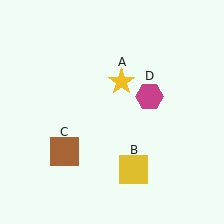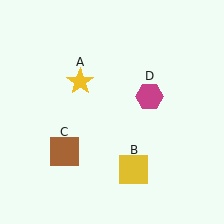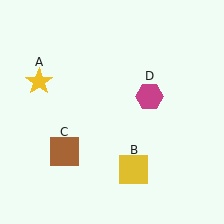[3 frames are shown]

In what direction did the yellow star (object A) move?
The yellow star (object A) moved left.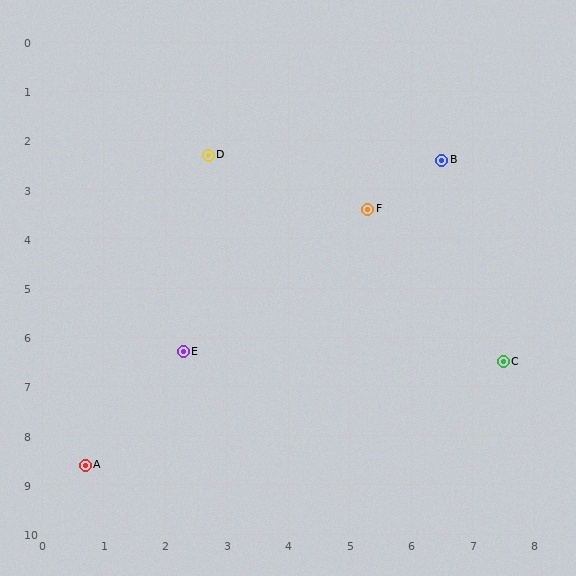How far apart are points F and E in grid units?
Points F and E are about 4.2 grid units apart.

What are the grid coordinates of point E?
Point E is at approximately (2.3, 6.3).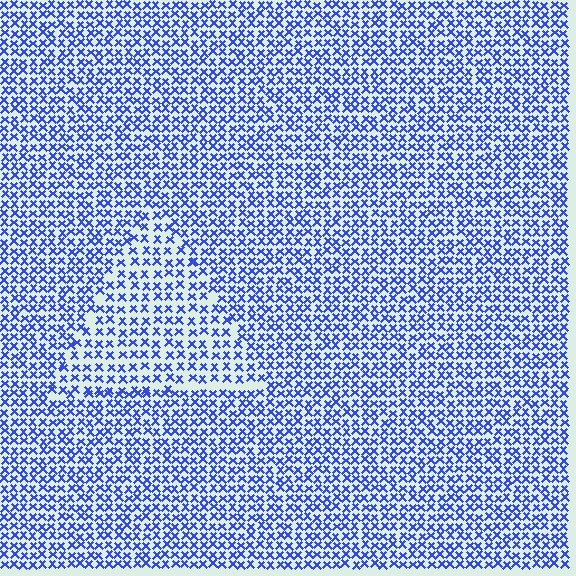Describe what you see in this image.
The image contains small blue elements arranged at two different densities. A triangle-shaped region is visible where the elements are less densely packed than the surrounding area.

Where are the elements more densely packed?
The elements are more densely packed outside the triangle boundary.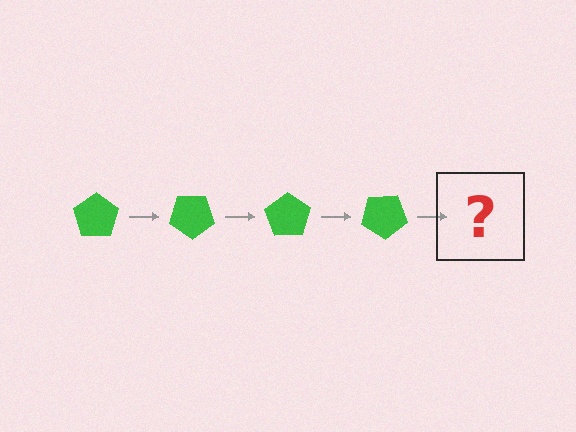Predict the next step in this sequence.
The next step is a green pentagon rotated 140 degrees.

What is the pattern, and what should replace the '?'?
The pattern is that the pentagon rotates 35 degrees each step. The '?' should be a green pentagon rotated 140 degrees.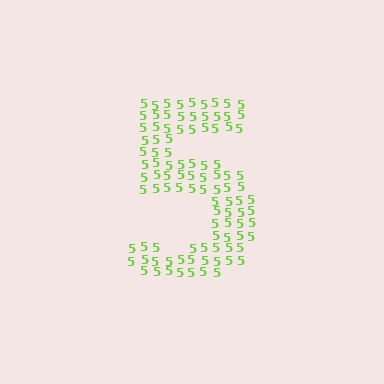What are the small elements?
The small elements are digit 5's.